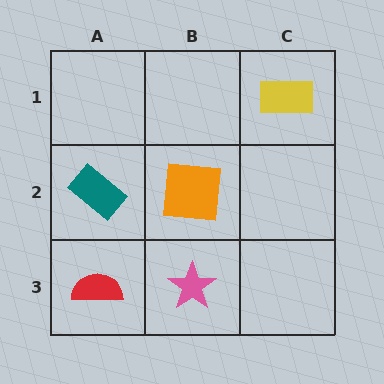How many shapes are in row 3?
2 shapes.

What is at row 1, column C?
A yellow rectangle.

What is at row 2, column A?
A teal rectangle.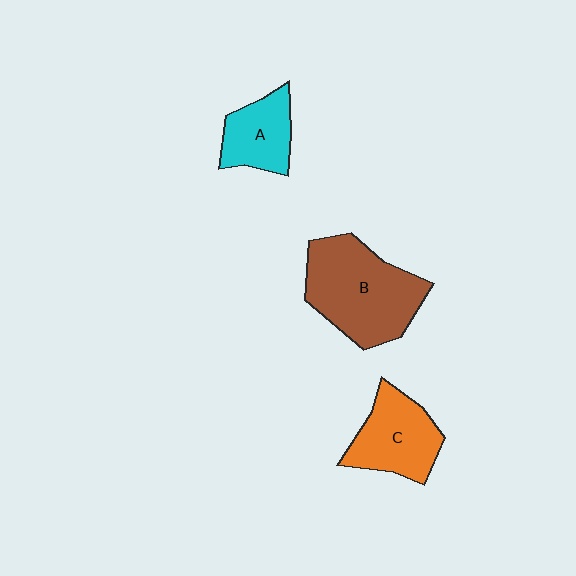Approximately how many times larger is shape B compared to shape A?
Approximately 2.0 times.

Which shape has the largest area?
Shape B (brown).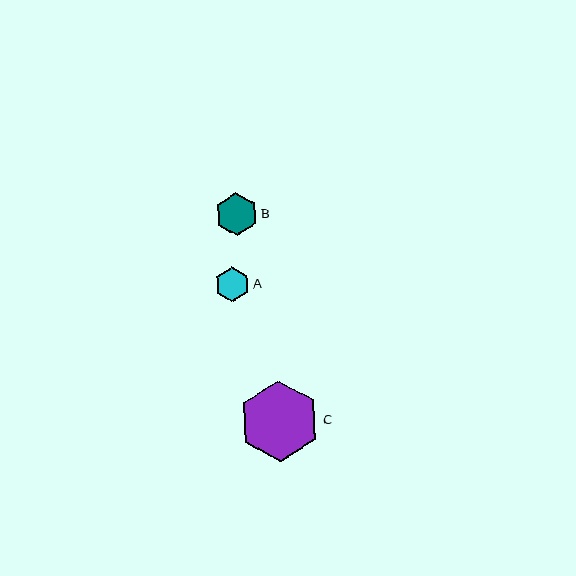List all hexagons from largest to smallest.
From largest to smallest: C, B, A.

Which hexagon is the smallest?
Hexagon A is the smallest with a size of approximately 35 pixels.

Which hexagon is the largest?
Hexagon C is the largest with a size of approximately 81 pixels.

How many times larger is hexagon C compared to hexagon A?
Hexagon C is approximately 2.3 times the size of hexagon A.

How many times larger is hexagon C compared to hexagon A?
Hexagon C is approximately 2.3 times the size of hexagon A.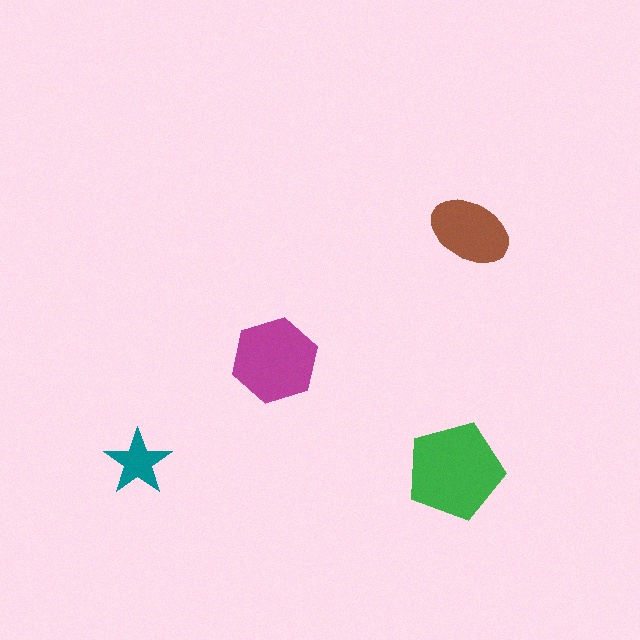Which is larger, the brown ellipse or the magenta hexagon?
The magenta hexagon.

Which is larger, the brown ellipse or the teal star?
The brown ellipse.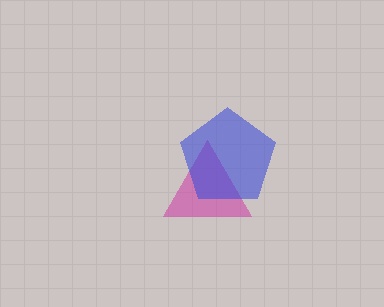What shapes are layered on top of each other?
The layered shapes are: a magenta triangle, a blue pentagon.